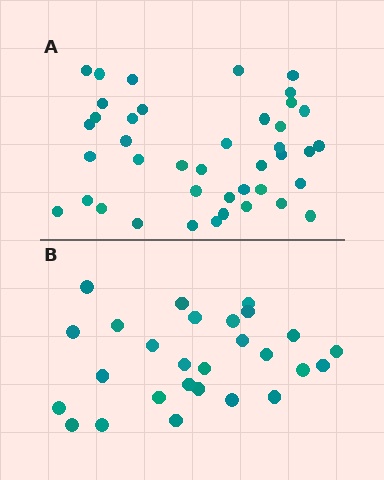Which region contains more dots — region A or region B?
Region A (the top region) has more dots.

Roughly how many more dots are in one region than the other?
Region A has approximately 15 more dots than region B.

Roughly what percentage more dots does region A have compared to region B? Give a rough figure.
About 50% more.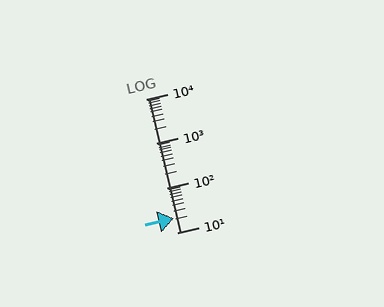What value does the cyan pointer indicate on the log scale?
The pointer indicates approximately 21.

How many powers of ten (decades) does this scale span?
The scale spans 3 decades, from 10 to 10000.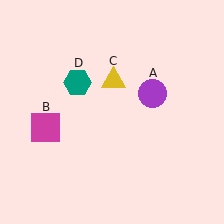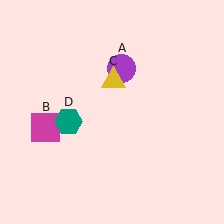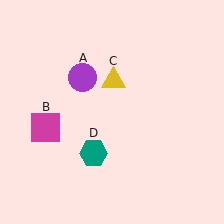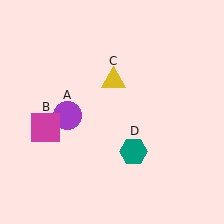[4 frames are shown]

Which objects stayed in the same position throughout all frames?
Magenta square (object B) and yellow triangle (object C) remained stationary.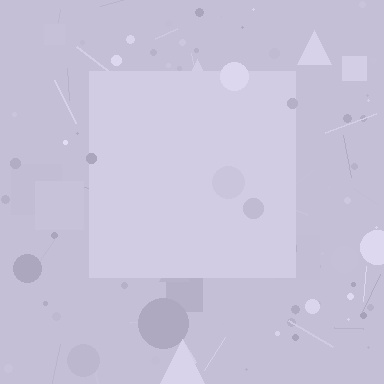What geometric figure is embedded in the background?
A square is embedded in the background.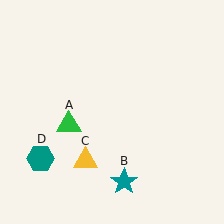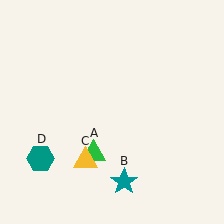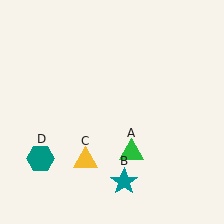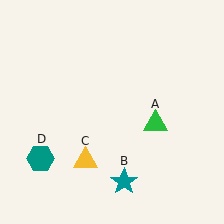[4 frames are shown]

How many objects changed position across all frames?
1 object changed position: green triangle (object A).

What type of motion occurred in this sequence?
The green triangle (object A) rotated counterclockwise around the center of the scene.